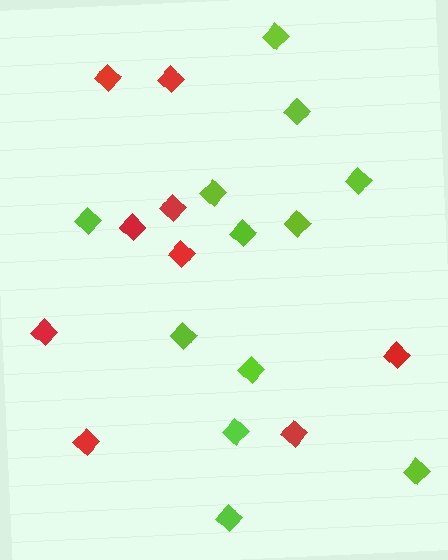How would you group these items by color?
There are 2 groups: one group of red diamonds (9) and one group of lime diamonds (12).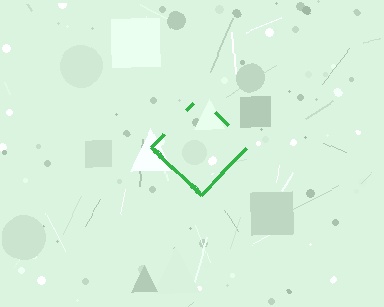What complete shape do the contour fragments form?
The contour fragments form a diamond.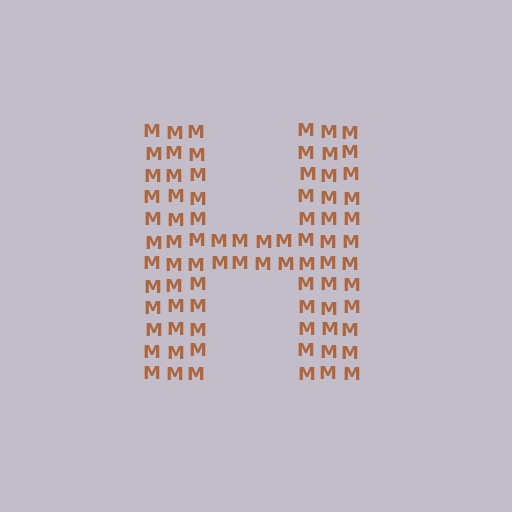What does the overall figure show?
The overall figure shows the letter H.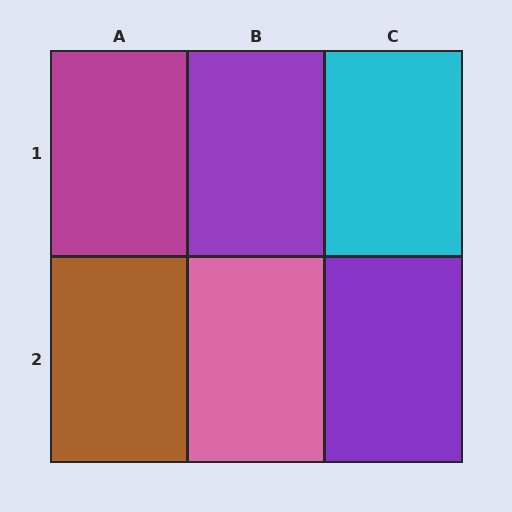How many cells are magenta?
1 cell is magenta.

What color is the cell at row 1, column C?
Cyan.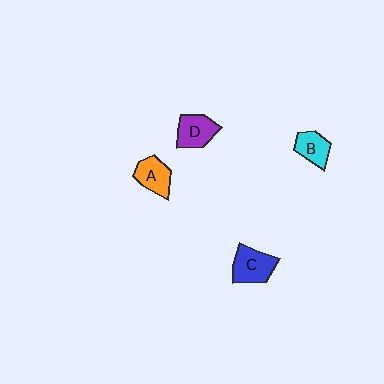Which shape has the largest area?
Shape C (blue).